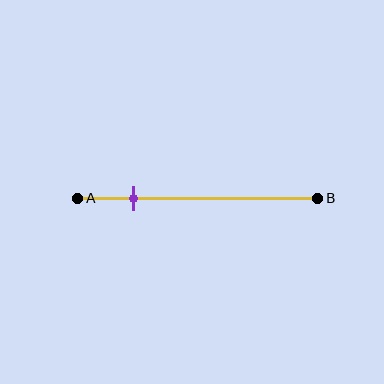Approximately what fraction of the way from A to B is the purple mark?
The purple mark is approximately 25% of the way from A to B.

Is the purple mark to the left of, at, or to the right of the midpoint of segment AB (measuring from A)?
The purple mark is to the left of the midpoint of segment AB.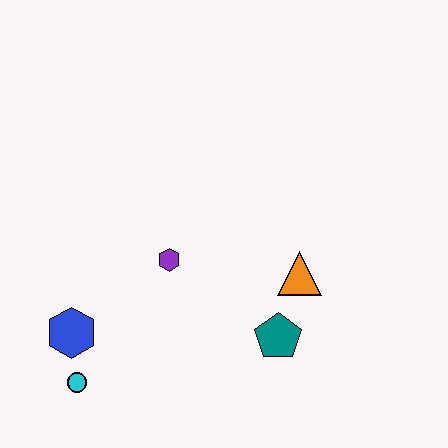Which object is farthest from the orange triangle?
The cyan circle is farthest from the orange triangle.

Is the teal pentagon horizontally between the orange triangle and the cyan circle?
Yes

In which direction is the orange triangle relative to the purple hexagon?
The orange triangle is to the right of the purple hexagon.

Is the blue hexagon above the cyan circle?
Yes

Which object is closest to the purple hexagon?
The blue hexagon is closest to the purple hexagon.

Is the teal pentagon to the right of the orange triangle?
No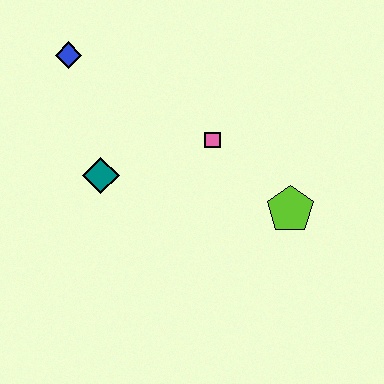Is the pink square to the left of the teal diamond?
No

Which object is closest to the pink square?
The lime pentagon is closest to the pink square.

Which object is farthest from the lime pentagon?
The blue diamond is farthest from the lime pentagon.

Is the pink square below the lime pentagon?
No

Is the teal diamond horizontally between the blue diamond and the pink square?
Yes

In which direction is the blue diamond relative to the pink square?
The blue diamond is to the left of the pink square.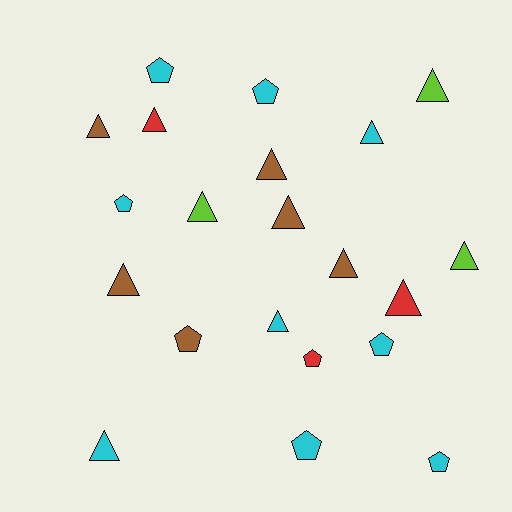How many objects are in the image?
There are 21 objects.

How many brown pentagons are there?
There is 1 brown pentagon.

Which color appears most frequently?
Cyan, with 9 objects.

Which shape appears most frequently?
Triangle, with 13 objects.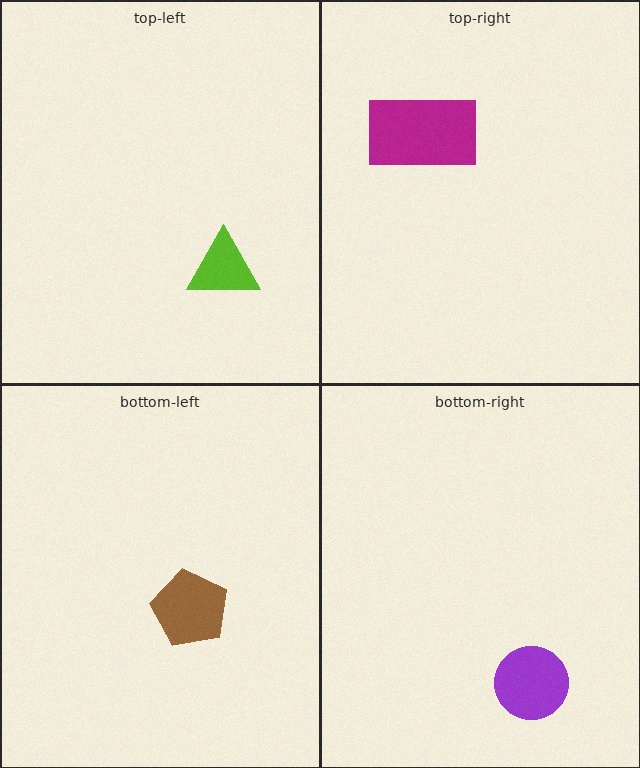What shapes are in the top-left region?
The lime triangle.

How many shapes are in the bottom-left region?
1.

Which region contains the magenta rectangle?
The top-right region.